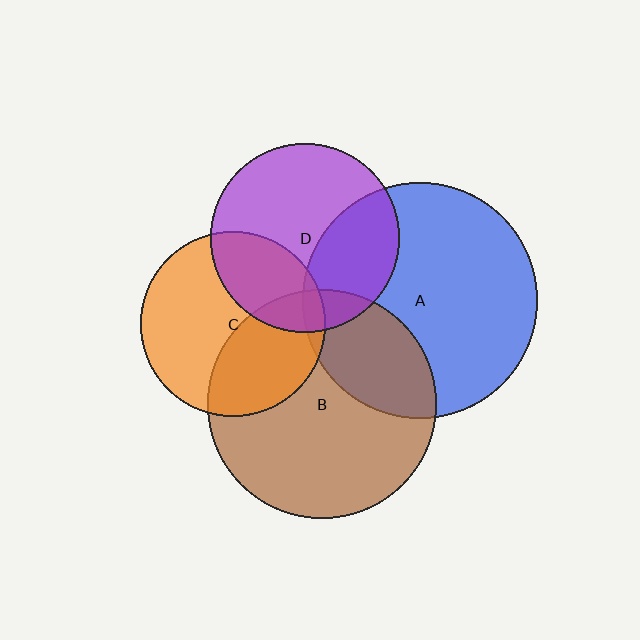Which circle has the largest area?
Circle A (blue).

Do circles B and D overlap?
Yes.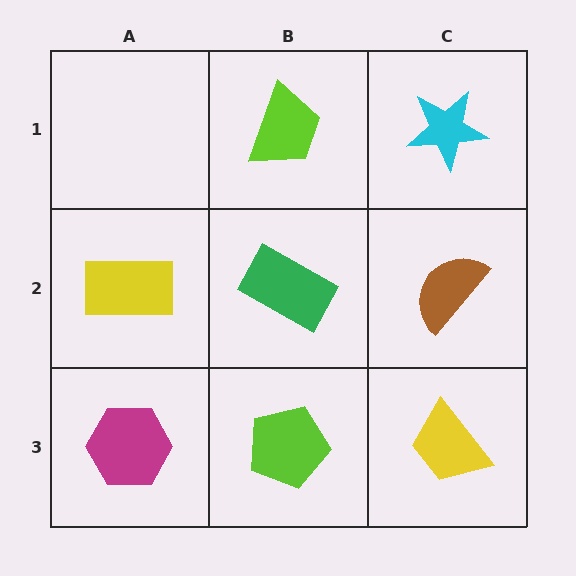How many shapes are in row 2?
3 shapes.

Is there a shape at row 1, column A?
No, that cell is empty.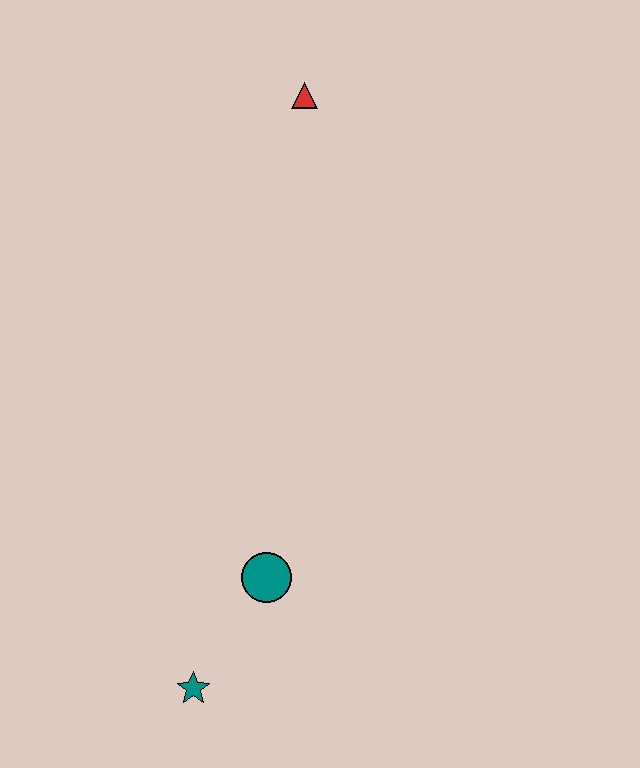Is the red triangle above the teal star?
Yes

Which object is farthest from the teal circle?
The red triangle is farthest from the teal circle.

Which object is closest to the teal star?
The teal circle is closest to the teal star.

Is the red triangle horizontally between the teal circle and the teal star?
No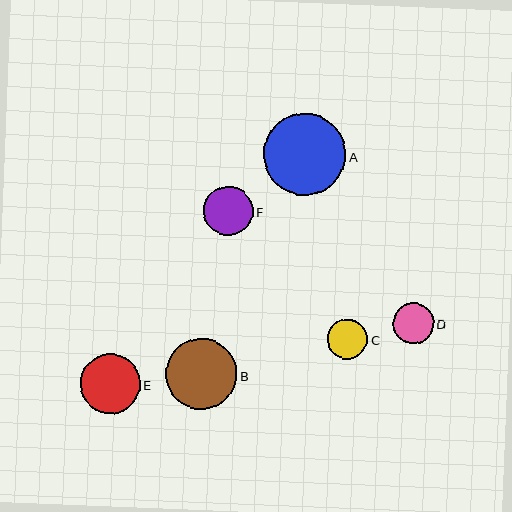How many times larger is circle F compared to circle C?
Circle F is approximately 1.2 times the size of circle C.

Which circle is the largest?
Circle A is the largest with a size of approximately 82 pixels.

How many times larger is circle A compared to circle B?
Circle A is approximately 1.2 times the size of circle B.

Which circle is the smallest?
Circle C is the smallest with a size of approximately 40 pixels.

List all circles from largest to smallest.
From largest to smallest: A, B, E, F, D, C.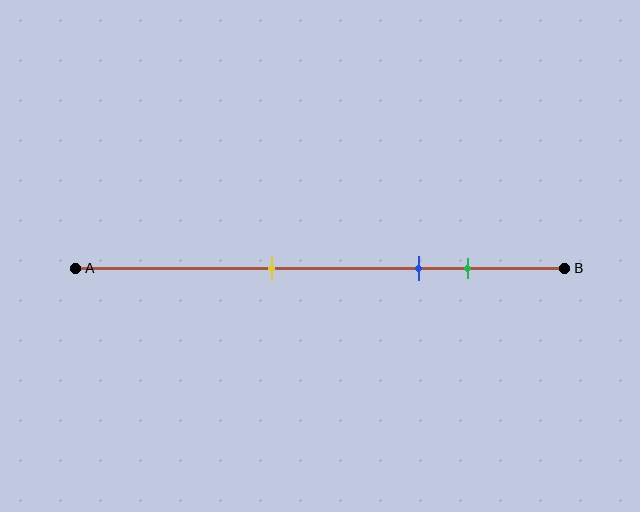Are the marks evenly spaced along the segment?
No, the marks are not evenly spaced.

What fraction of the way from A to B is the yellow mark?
The yellow mark is approximately 40% (0.4) of the way from A to B.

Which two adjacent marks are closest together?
The blue and green marks are the closest adjacent pair.